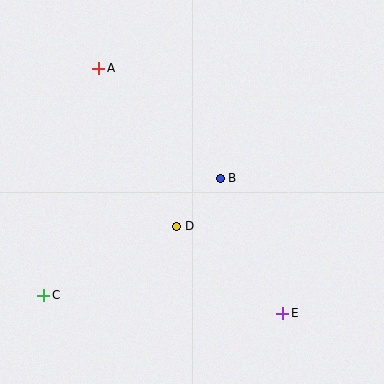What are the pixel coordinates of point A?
Point A is at (99, 68).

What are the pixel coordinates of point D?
Point D is at (177, 226).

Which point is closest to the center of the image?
Point B at (220, 178) is closest to the center.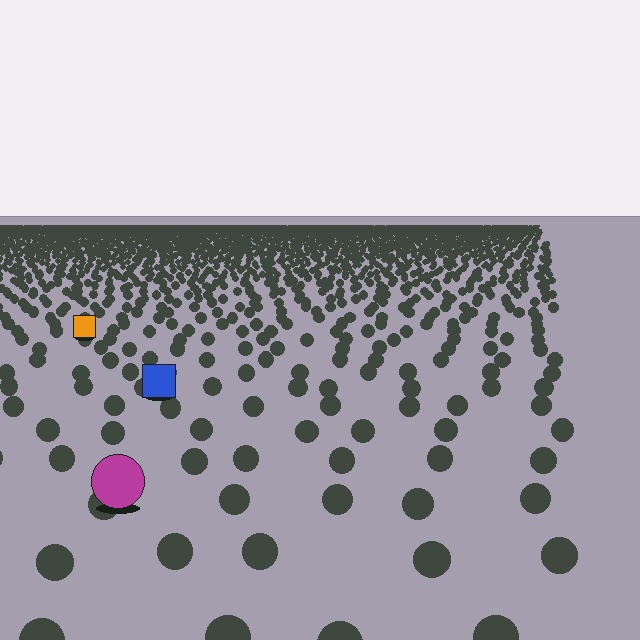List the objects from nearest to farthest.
From nearest to farthest: the magenta circle, the blue square, the orange square.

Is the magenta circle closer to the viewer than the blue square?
Yes. The magenta circle is closer — you can tell from the texture gradient: the ground texture is coarser near it.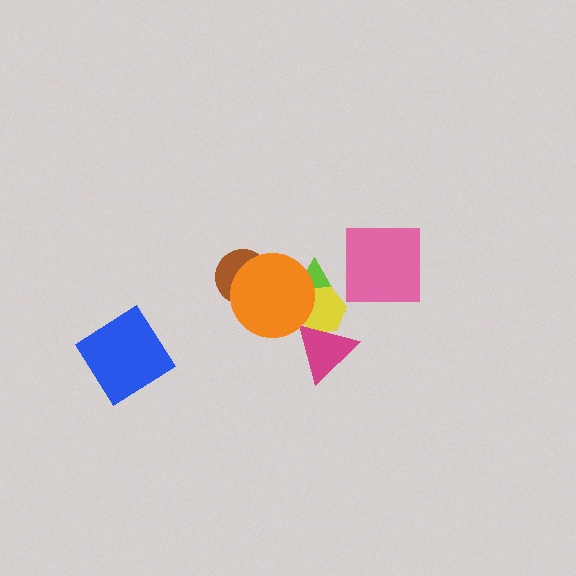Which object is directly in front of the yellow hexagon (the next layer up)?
The magenta triangle is directly in front of the yellow hexagon.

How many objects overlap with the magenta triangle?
2 objects overlap with the magenta triangle.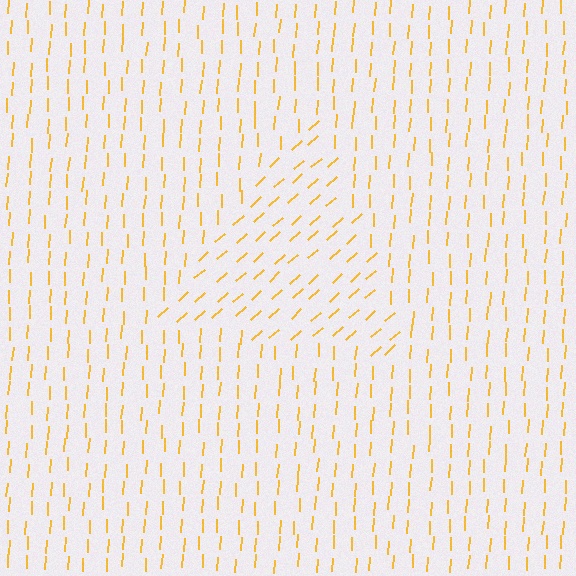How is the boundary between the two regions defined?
The boundary is defined purely by a change in line orientation (approximately 45 degrees difference). All lines are the same color and thickness.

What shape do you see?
I see a triangle.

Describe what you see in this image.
The image is filled with small yellow line segments. A triangle region in the image has lines oriented differently from the surrounding lines, creating a visible texture boundary.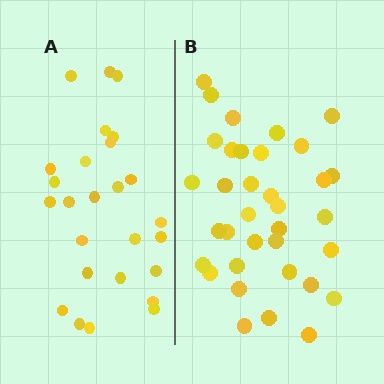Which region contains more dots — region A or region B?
Region B (the right region) has more dots.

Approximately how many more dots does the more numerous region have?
Region B has roughly 8 or so more dots than region A.